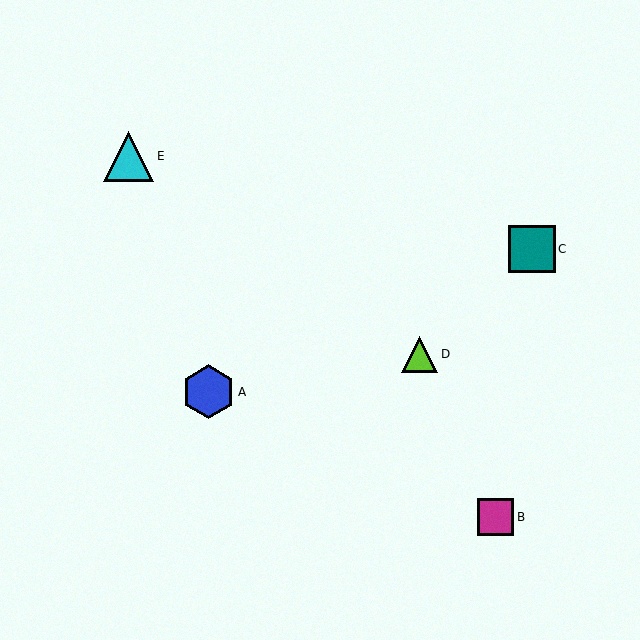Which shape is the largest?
The blue hexagon (labeled A) is the largest.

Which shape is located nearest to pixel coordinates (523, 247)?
The teal square (labeled C) at (532, 249) is nearest to that location.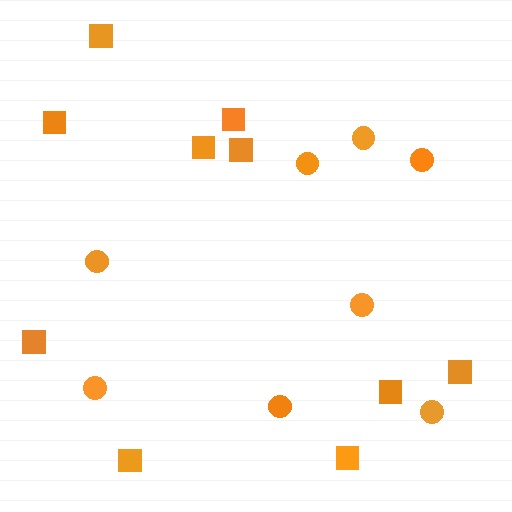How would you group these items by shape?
There are 2 groups: one group of squares (10) and one group of circles (8).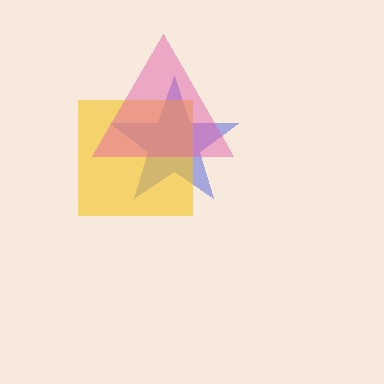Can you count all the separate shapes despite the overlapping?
Yes, there are 3 separate shapes.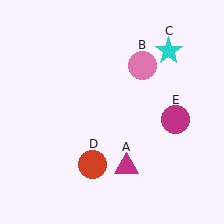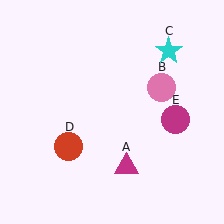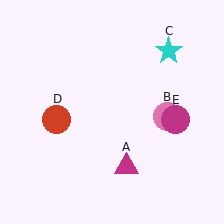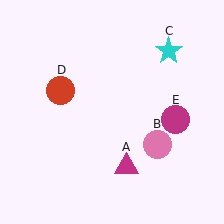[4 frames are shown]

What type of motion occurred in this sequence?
The pink circle (object B), red circle (object D) rotated clockwise around the center of the scene.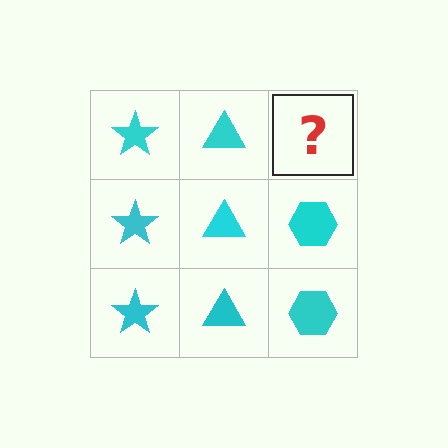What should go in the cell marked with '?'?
The missing cell should contain a cyan hexagon.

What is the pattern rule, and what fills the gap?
The rule is that each column has a consistent shape. The gap should be filled with a cyan hexagon.